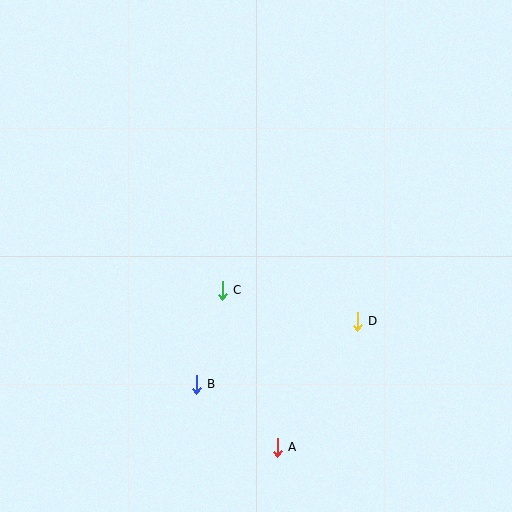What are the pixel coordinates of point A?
Point A is at (277, 447).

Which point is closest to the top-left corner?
Point C is closest to the top-left corner.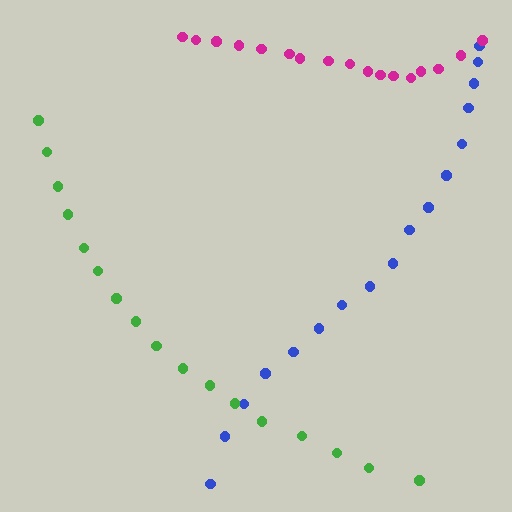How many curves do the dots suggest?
There are 3 distinct paths.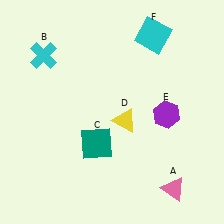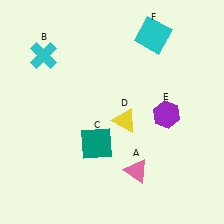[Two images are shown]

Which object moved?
The pink triangle (A) moved left.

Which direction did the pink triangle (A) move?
The pink triangle (A) moved left.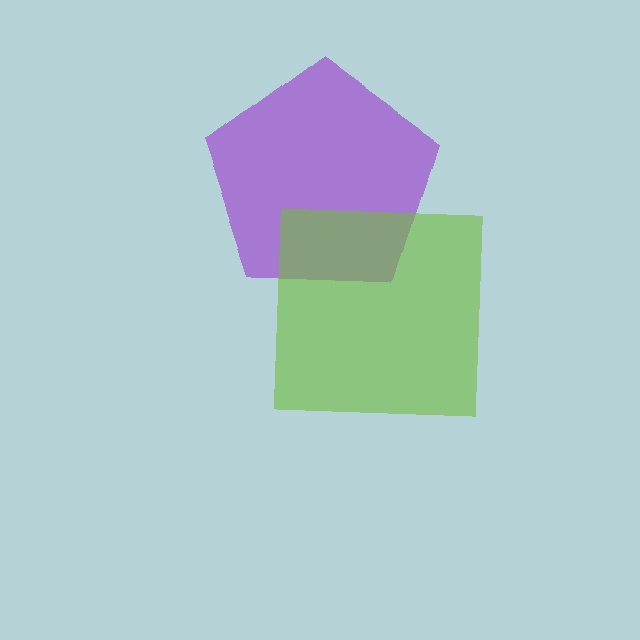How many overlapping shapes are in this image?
There are 2 overlapping shapes in the image.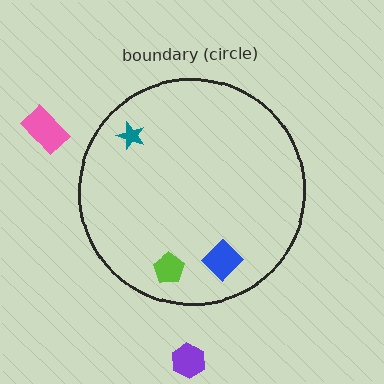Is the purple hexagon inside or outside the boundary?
Outside.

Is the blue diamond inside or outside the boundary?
Inside.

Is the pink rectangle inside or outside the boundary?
Outside.